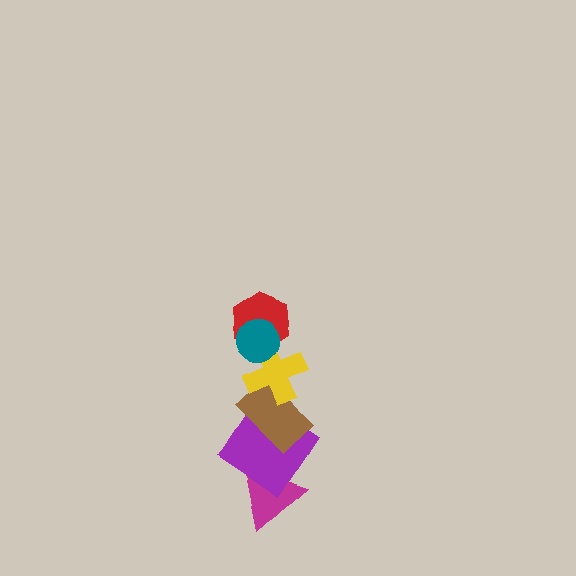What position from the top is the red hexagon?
The red hexagon is 2nd from the top.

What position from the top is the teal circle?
The teal circle is 1st from the top.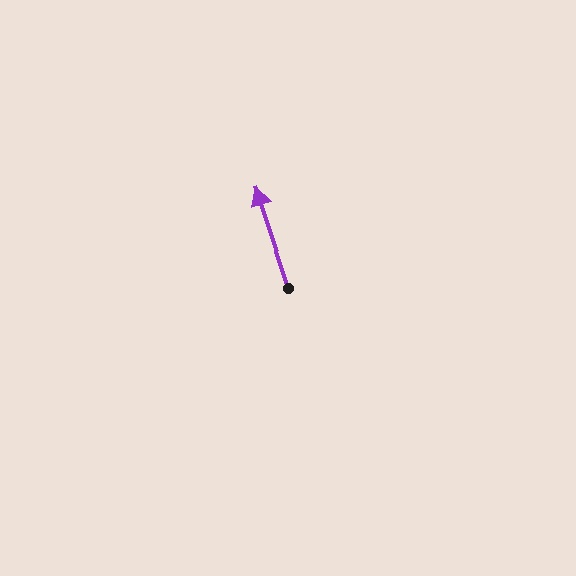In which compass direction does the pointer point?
North.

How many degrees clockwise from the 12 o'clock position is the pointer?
Approximately 342 degrees.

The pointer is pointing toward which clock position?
Roughly 11 o'clock.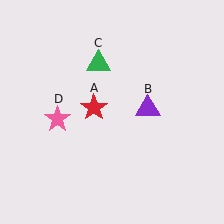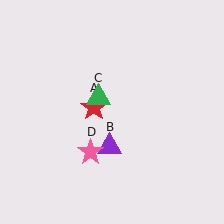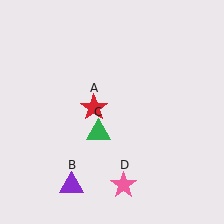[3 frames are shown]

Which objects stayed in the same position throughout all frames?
Red star (object A) remained stationary.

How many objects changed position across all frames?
3 objects changed position: purple triangle (object B), green triangle (object C), pink star (object D).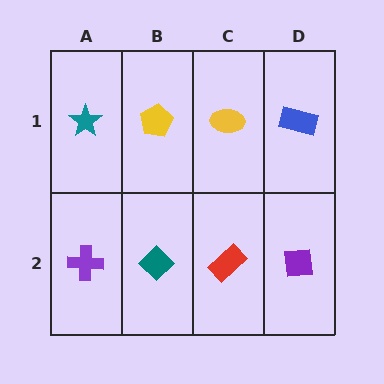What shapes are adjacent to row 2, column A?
A teal star (row 1, column A), a teal diamond (row 2, column B).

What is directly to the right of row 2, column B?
A red rectangle.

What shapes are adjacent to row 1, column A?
A purple cross (row 2, column A), a yellow pentagon (row 1, column B).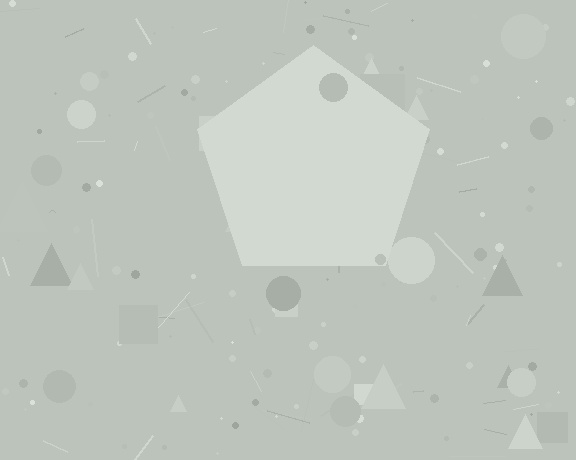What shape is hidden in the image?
A pentagon is hidden in the image.